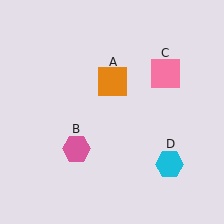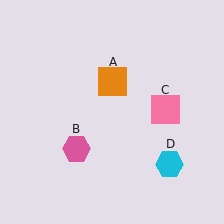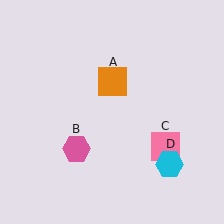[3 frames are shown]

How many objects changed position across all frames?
1 object changed position: pink square (object C).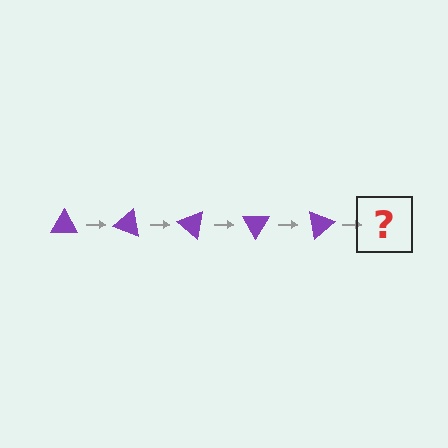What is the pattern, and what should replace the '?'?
The pattern is that the triangle rotates 20 degrees each step. The '?' should be a purple triangle rotated 100 degrees.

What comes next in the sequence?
The next element should be a purple triangle rotated 100 degrees.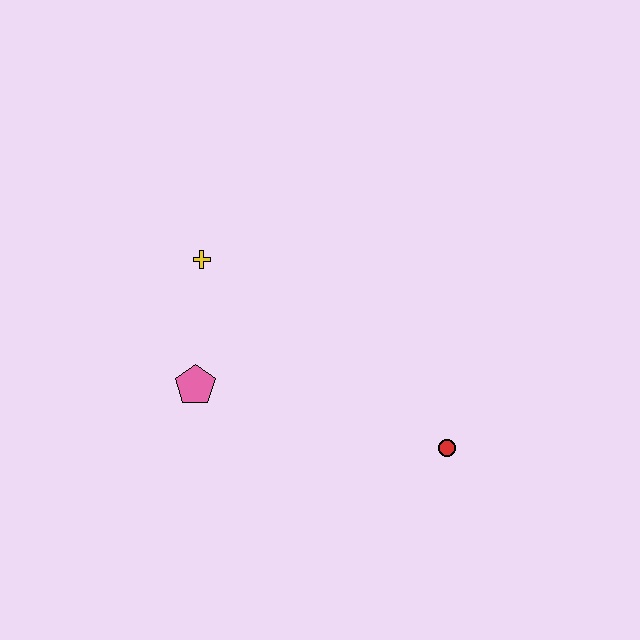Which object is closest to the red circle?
The pink pentagon is closest to the red circle.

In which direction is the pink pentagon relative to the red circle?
The pink pentagon is to the left of the red circle.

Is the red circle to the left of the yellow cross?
No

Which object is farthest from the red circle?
The yellow cross is farthest from the red circle.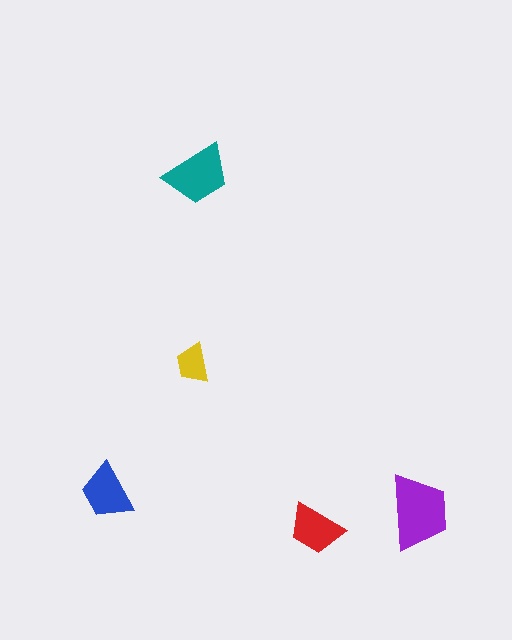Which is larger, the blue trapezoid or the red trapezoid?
The blue one.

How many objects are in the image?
There are 5 objects in the image.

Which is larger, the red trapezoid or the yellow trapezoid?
The red one.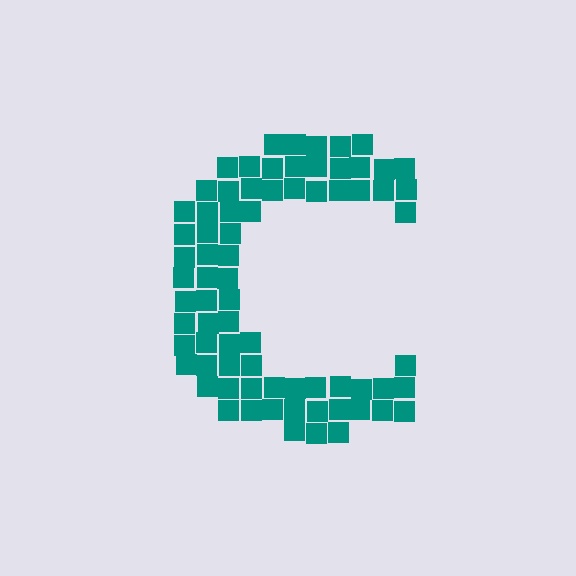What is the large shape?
The large shape is the letter C.